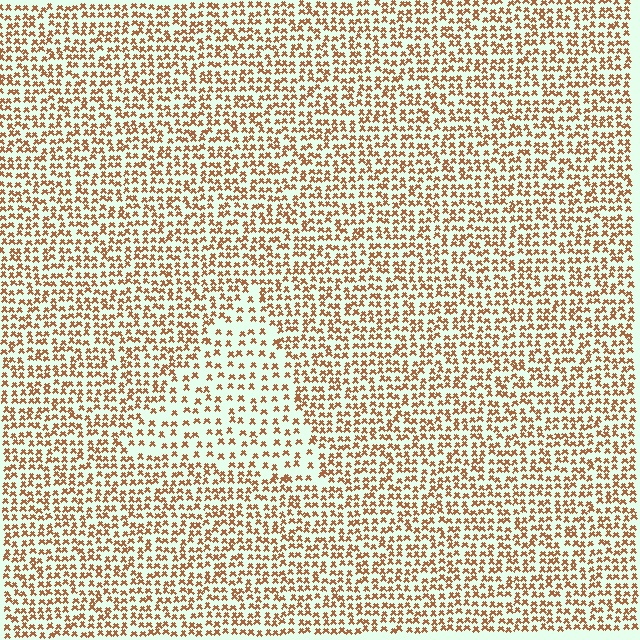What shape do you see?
I see a triangle.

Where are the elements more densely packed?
The elements are more densely packed outside the triangle boundary.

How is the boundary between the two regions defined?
The boundary is defined by a change in element density (approximately 1.8x ratio). All elements are the same color, size, and shape.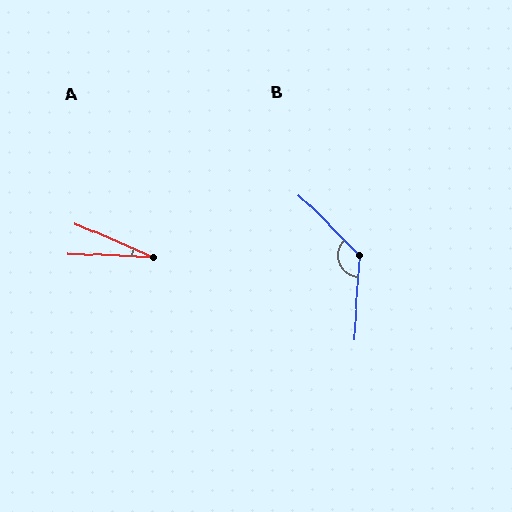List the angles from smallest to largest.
A (21°), B (131°).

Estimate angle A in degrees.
Approximately 21 degrees.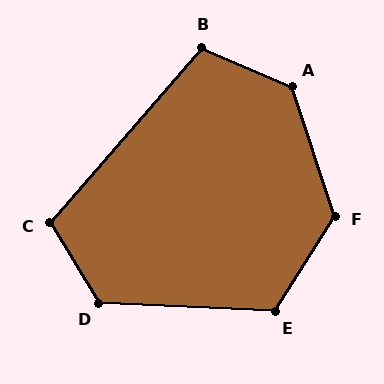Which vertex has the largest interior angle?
A, at approximately 132 degrees.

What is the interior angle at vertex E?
Approximately 120 degrees (obtuse).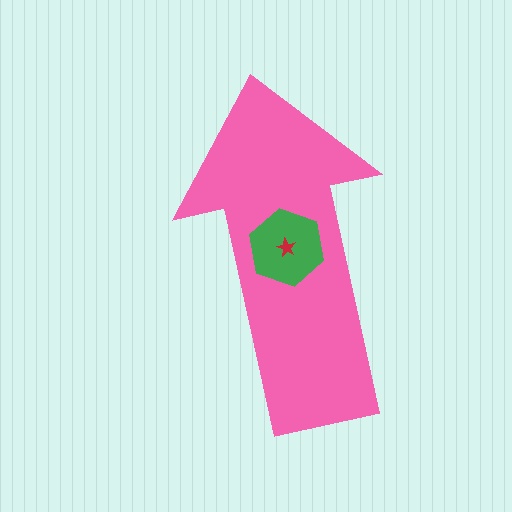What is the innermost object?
The red star.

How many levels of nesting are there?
3.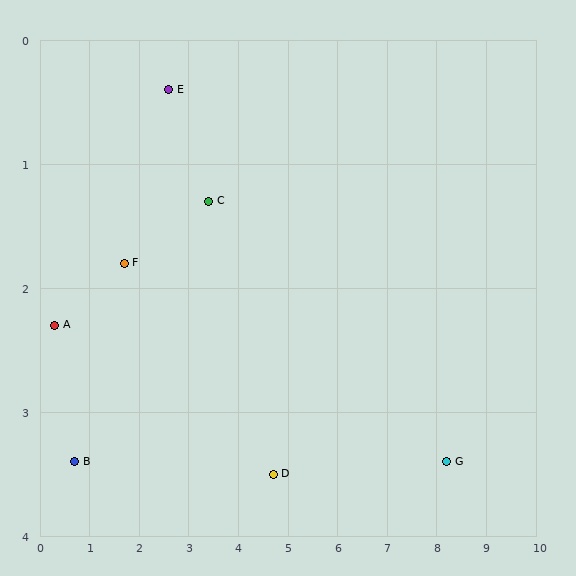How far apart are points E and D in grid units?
Points E and D are about 3.7 grid units apart.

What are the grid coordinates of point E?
Point E is at approximately (2.6, 0.4).